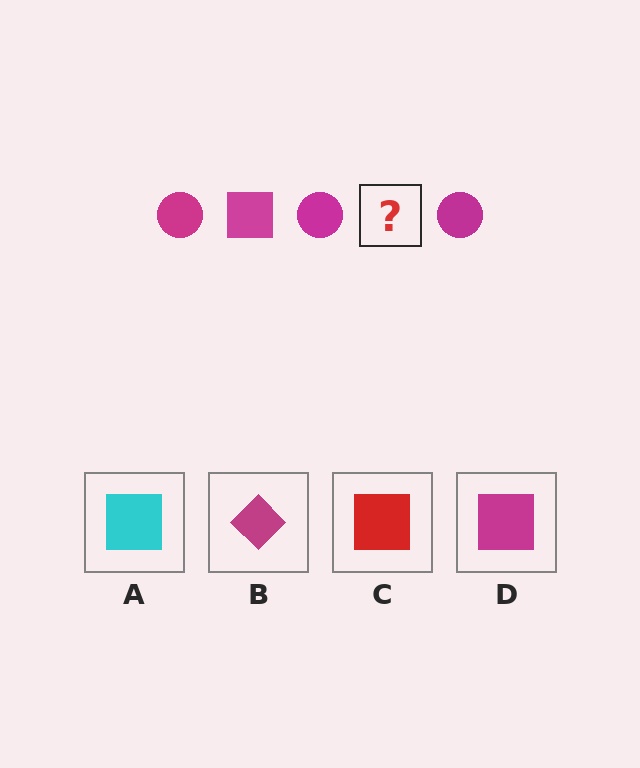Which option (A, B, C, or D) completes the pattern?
D.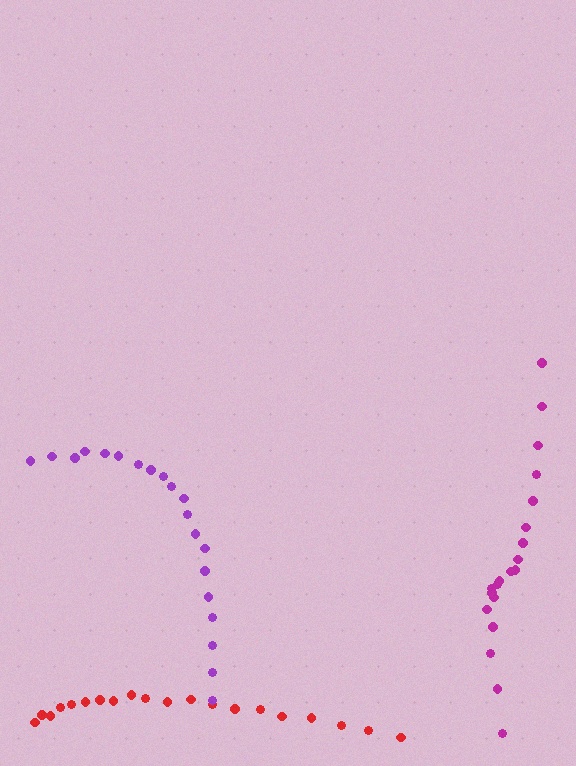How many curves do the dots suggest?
There are 3 distinct paths.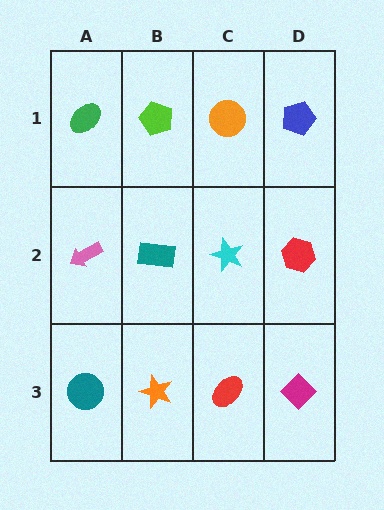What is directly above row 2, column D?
A blue pentagon.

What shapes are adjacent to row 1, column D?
A red hexagon (row 2, column D), an orange circle (row 1, column C).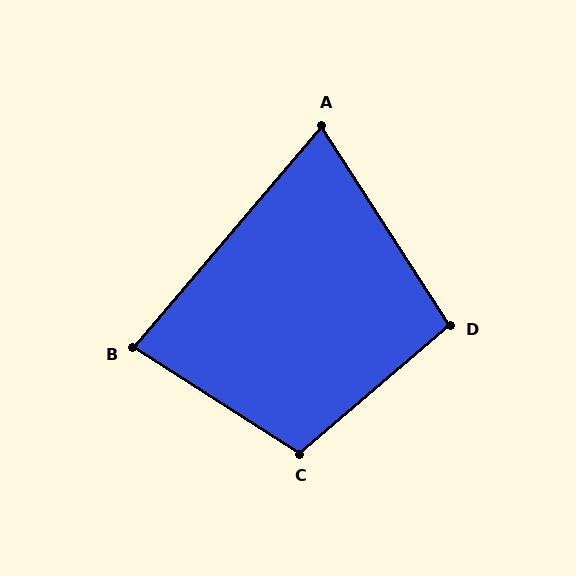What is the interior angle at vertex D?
Approximately 98 degrees (obtuse).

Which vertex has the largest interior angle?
C, at approximately 107 degrees.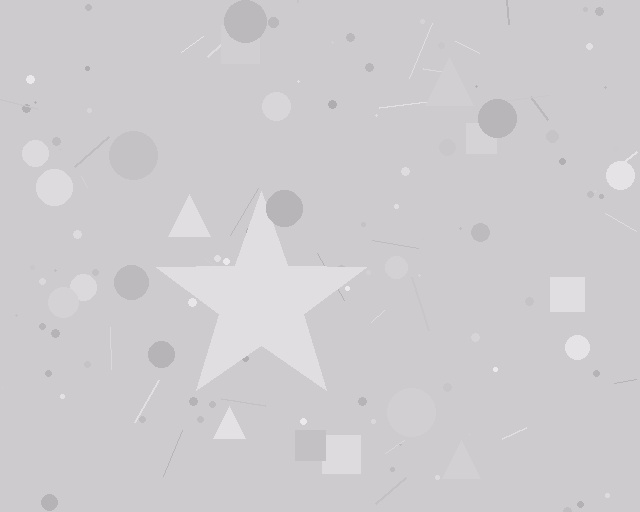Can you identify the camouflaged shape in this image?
The camouflaged shape is a star.